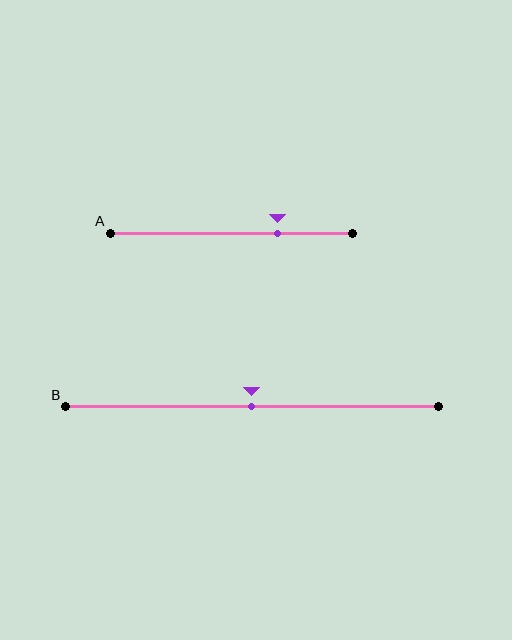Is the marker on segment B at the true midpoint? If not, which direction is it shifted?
Yes, the marker on segment B is at the true midpoint.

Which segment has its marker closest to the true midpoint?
Segment B has its marker closest to the true midpoint.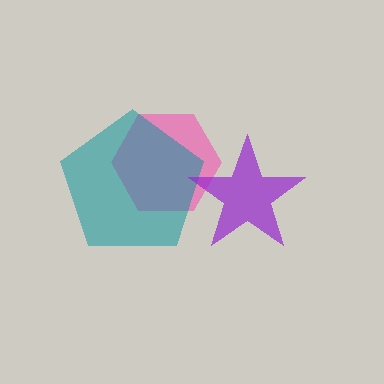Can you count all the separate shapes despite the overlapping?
Yes, there are 3 separate shapes.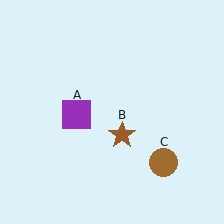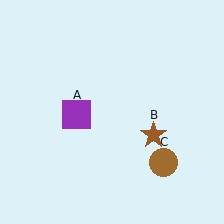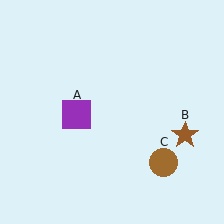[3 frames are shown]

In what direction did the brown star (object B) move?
The brown star (object B) moved right.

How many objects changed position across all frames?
1 object changed position: brown star (object B).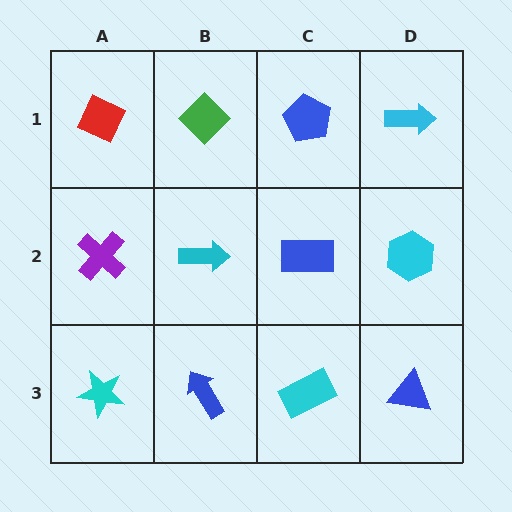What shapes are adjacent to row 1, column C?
A blue rectangle (row 2, column C), a green diamond (row 1, column B), a cyan arrow (row 1, column D).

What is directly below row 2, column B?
A blue arrow.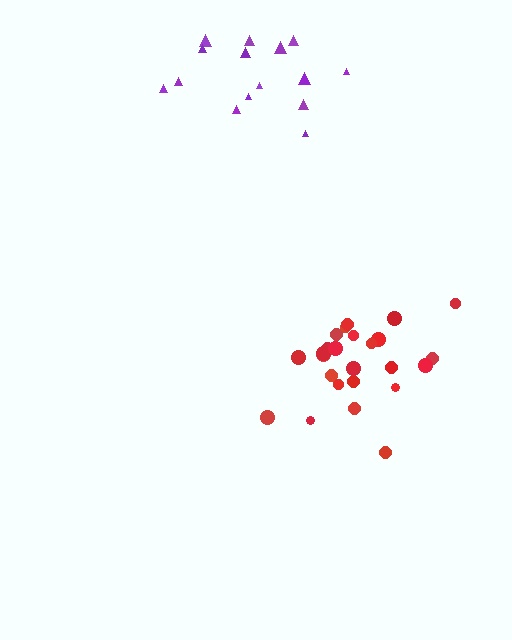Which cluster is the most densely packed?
Red.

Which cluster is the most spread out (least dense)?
Purple.